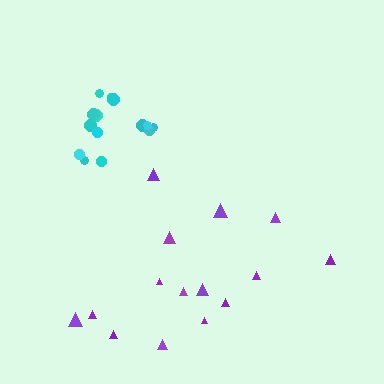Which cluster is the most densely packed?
Cyan.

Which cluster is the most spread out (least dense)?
Purple.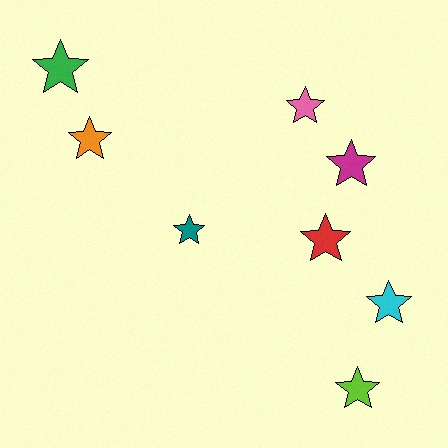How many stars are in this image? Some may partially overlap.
There are 8 stars.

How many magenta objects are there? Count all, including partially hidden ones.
There is 1 magenta object.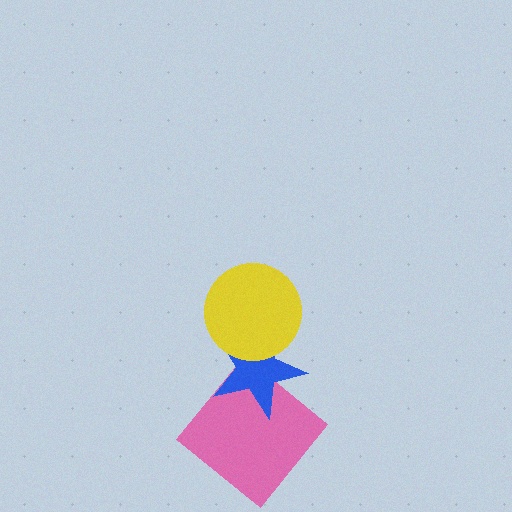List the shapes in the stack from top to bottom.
From top to bottom: the yellow circle, the blue star, the pink diamond.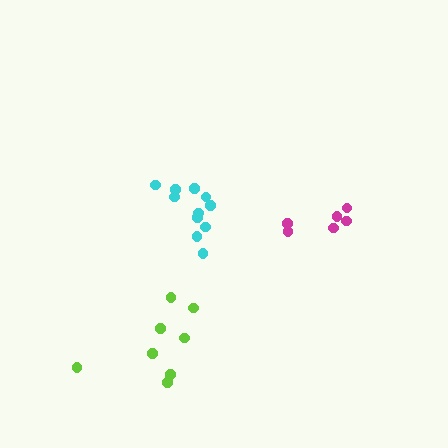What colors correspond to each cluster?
The clusters are colored: cyan, magenta, lime.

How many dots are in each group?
Group 1: 11 dots, Group 2: 6 dots, Group 3: 8 dots (25 total).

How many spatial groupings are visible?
There are 3 spatial groupings.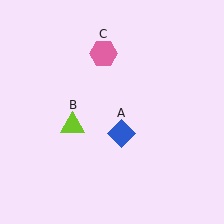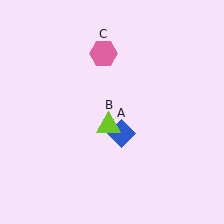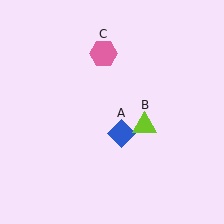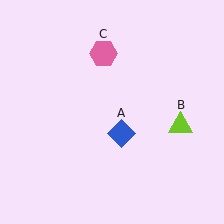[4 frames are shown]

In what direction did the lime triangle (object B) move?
The lime triangle (object B) moved right.